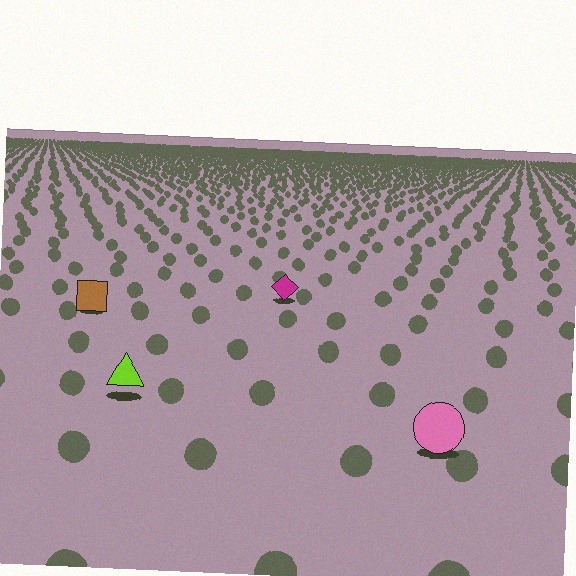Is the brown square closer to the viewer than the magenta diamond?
Yes. The brown square is closer — you can tell from the texture gradient: the ground texture is coarser near it.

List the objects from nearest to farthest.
From nearest to farthest: the pink circle, the lime triangle, the brown square, the magenta diamond.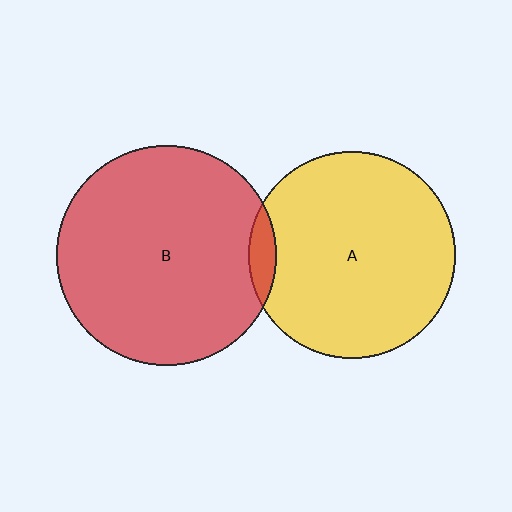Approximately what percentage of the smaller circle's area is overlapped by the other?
Approximately 5%.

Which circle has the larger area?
Circle B (red).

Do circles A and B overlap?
Yes.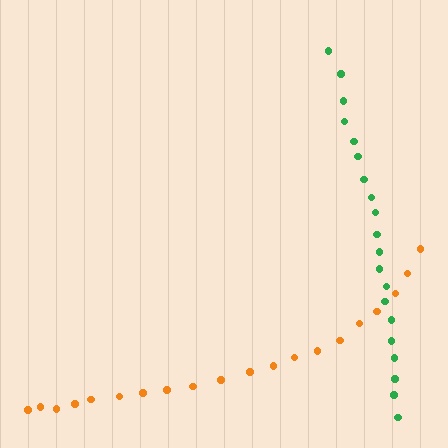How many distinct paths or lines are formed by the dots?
There are 2 distinct paths.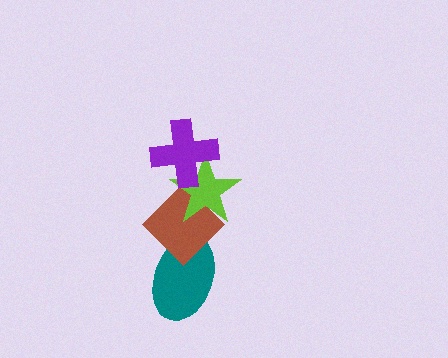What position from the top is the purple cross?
The purple cross is 1st from the top.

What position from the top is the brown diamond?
The brown diamond is 3rd from the top.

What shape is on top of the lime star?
The purple cross is on top of the lime star.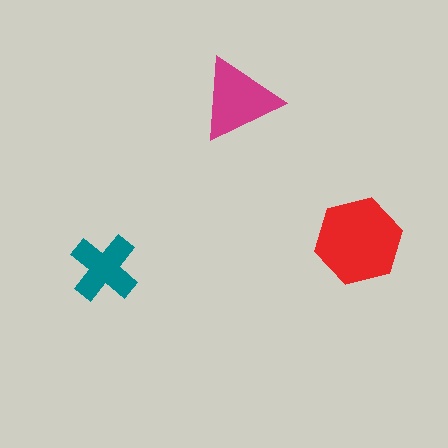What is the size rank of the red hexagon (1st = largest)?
1st.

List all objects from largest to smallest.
The red hexagon, the magenta triangle, the teal cross.